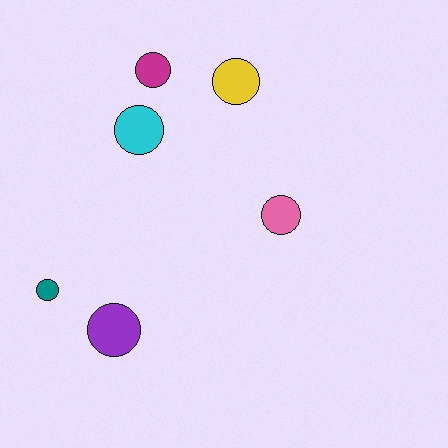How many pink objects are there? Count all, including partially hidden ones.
There is 1 pink object.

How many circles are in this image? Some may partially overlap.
There are 6 circles.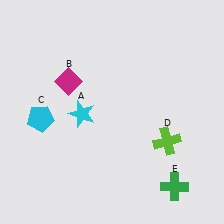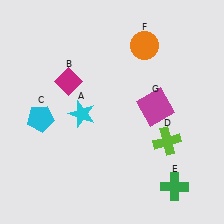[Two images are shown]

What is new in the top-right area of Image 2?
An orange circle (F) was added in the top-right area of Image 2.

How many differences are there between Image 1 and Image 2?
There are 2 differences between the two images.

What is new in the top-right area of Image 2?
A magenta square (G) was added in the top-right area of Image 2.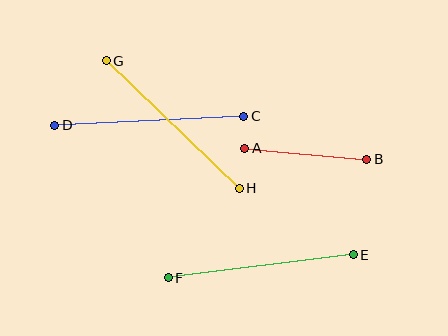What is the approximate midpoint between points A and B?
The midpoint is at approximately (306, 154) pixels.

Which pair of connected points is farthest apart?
Points C and D are farthest apart.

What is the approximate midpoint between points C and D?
The midpoint is at approximately (149, 121) pixels.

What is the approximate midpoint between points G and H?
The midpoint is at approximately (173, 124) pixels.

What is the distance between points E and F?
The distance is approximately 186 pixels.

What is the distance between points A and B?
The distance is approximately 122 pixels.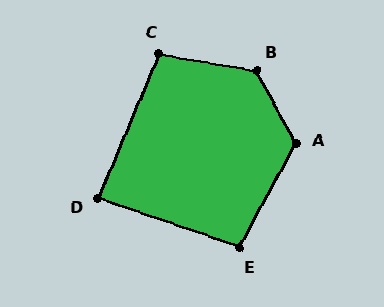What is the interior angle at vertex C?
Approximately 103 degrees (obtuse).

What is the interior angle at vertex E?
Approximately 100 degrees (obtuse).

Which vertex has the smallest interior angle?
D, at approximately 86 degrees.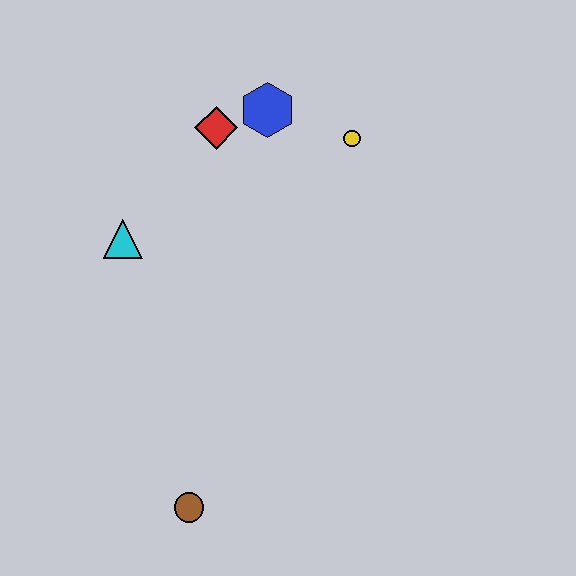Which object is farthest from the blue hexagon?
The brown circle is farthest from the blue hexagon.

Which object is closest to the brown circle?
The cyan triangle is closest to the brown circle.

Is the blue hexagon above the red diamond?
Yes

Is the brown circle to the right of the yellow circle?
No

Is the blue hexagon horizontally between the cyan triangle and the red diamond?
No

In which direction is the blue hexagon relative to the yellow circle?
The blue hexagon is to the left of the yellow circle.